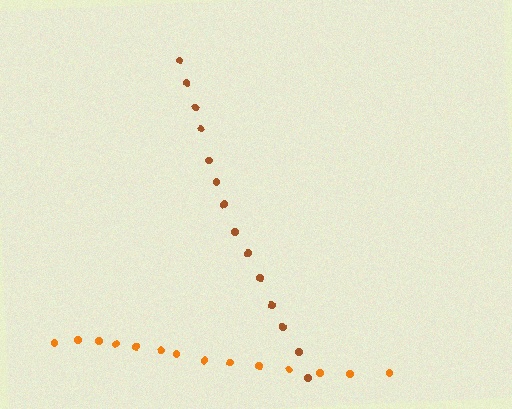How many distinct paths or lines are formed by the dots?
There are 2 distinct paths.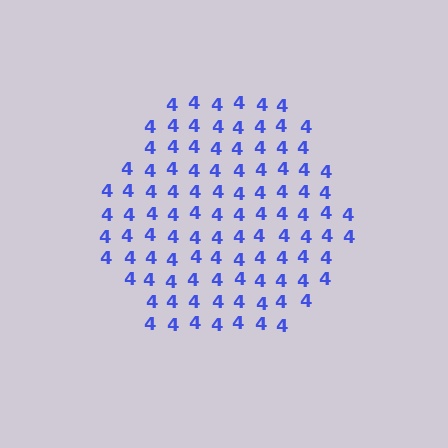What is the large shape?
The large shape is a hexagon.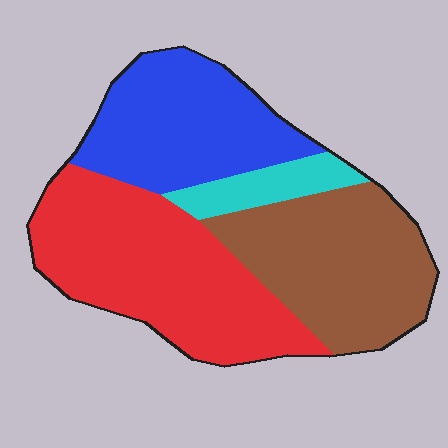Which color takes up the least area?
Cyan, at roughly 10%.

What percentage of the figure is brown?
Brown covers roughly 30% of the figure.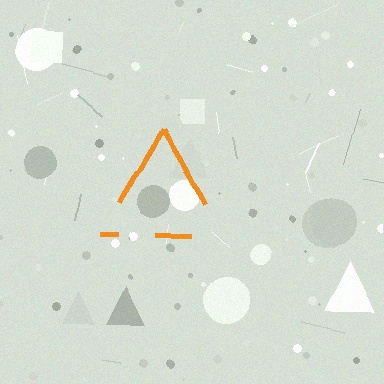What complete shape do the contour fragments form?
The contour fragments form a triangle.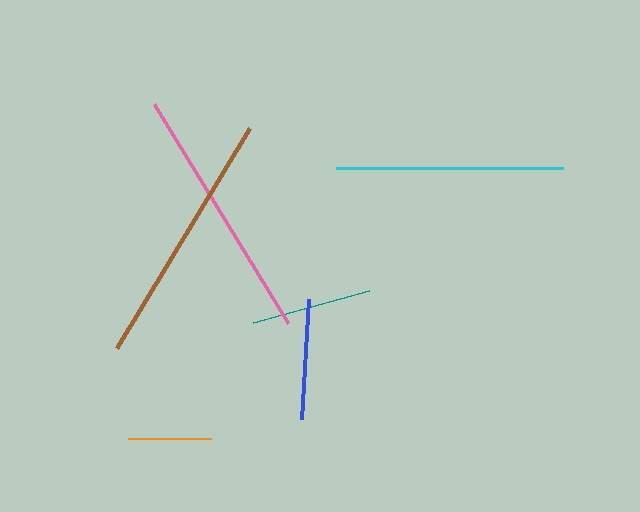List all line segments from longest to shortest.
From longest to shortest: pink, brown, cyan, blue, teal, orange.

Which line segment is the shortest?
The orange line is the shortest at approximately 83 pixels.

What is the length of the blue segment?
The blue segment is approximately 121 pixels long.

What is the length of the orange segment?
The orange segment is approximately 83 pixels long.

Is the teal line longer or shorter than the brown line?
The brown line is longer than the teal line.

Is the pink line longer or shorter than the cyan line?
The pink line is longer than the cyan line.